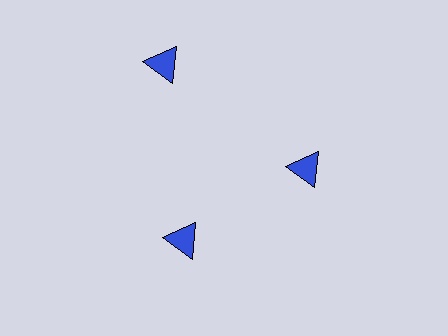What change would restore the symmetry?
The symmetry would be restored by moving it inward, back onto the ring so that all 3 triangles sit at equal angles and equal distance from the center.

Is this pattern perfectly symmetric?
No. The 3 blue triangles are arranged in a ring, but one element near the 11 o'clock position is pushed outward from the center, breaking the 3-fold rotational symmetry.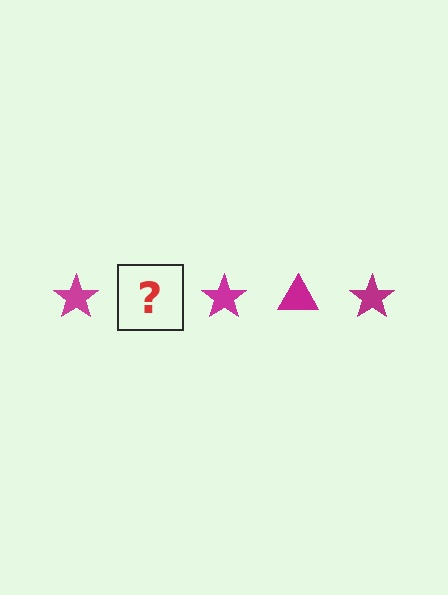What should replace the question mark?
The question mark should be replaced with a magenta triangle.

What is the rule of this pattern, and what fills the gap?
The rule is that the pattern cycles through star, triangle shapes in magenta. The gap should be filled with a magenta triangle.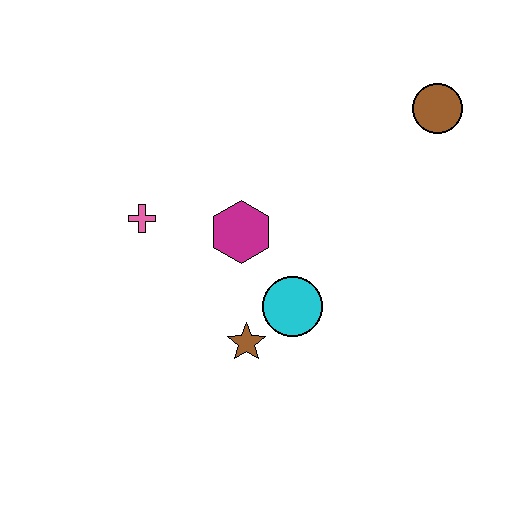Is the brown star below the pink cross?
Yes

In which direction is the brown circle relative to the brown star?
The brown circle is above the brown star.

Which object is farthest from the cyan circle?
The brown circle is farthest from the cyan circle.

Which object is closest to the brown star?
The cyan circle is closest to the brown star.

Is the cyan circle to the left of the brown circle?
Yes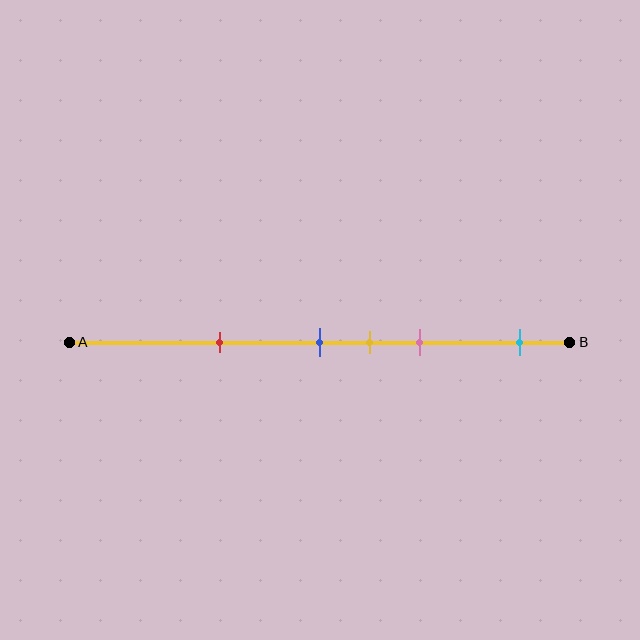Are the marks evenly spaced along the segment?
No, the marks are not evenly spaced.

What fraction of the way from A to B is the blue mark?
The blue mark is approximately 50% (0.5) of the way from A to B.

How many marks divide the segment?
There are 5 marks dividing the segment.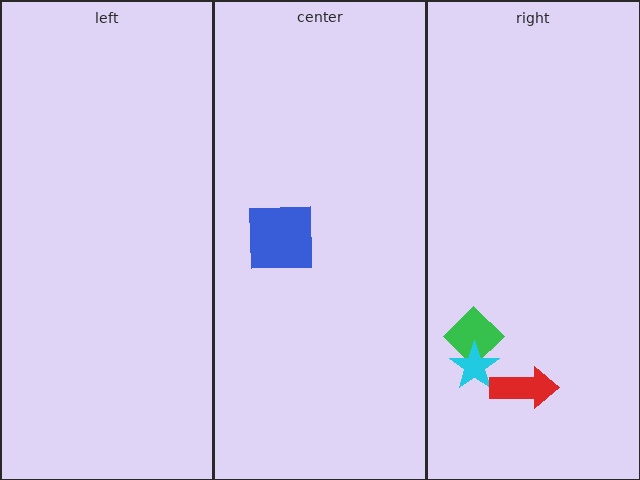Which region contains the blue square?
The center region.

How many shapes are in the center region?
1.